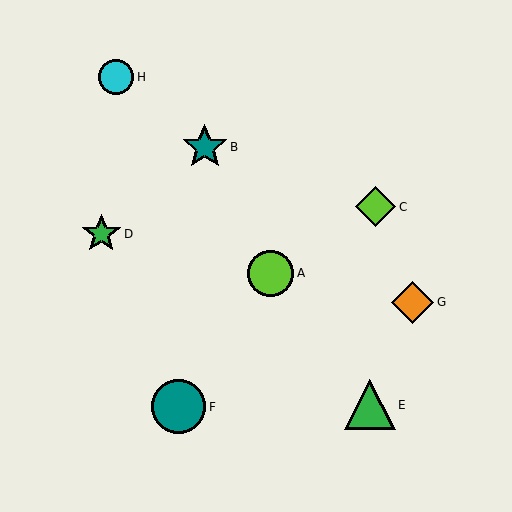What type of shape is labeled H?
Shape H is a cyan circle.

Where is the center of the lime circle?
The center of the lime circle is at (271, 273).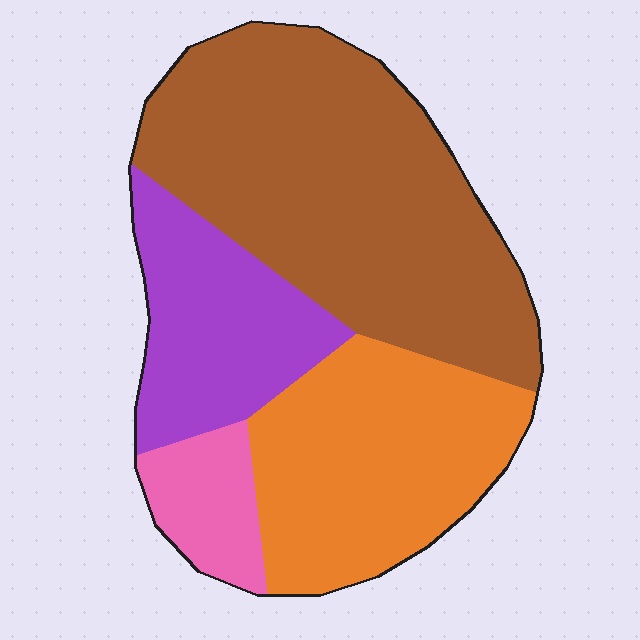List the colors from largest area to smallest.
From largest to smallest: brown, orange, purple, pink.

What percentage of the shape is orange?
Orange covers 28% of the shape.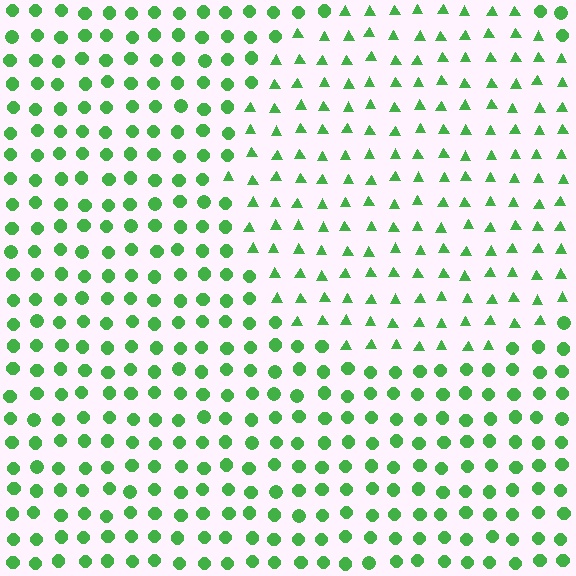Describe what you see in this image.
The image is filled with small green elements arranged in a uniform grid. A circle-shaped region contains triangles, while the surrounding area contains circles. The boundary is defined purely by the change in element shape.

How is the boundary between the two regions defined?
The boundary is defined by a change in element shape: triangles inside vs. circles outside. All elements share the same color and spacing.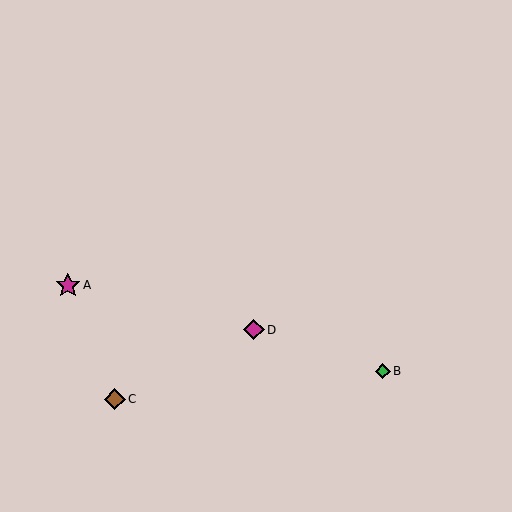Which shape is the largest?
The magenta star (labeled A) is the largest.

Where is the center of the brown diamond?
The center of the brown diamond is at (115, 399).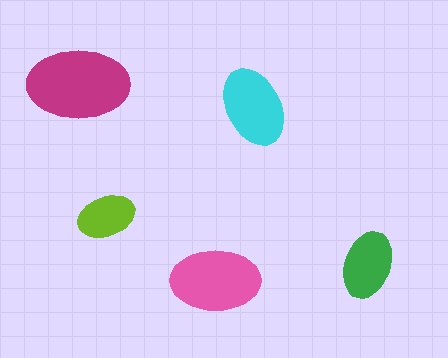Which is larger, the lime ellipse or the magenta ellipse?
The magenta one.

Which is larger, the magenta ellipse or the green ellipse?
The magenta one.